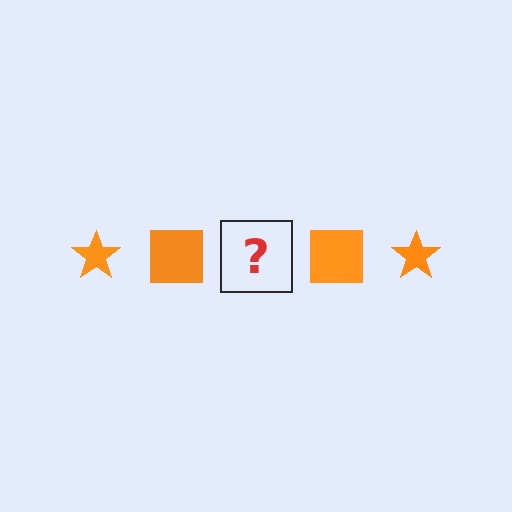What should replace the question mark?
The question mark should be replaced with an orange star.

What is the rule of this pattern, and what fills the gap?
The rule is that the pattern cycles through star, square shapes in orange. The gap should be filled with an orange star.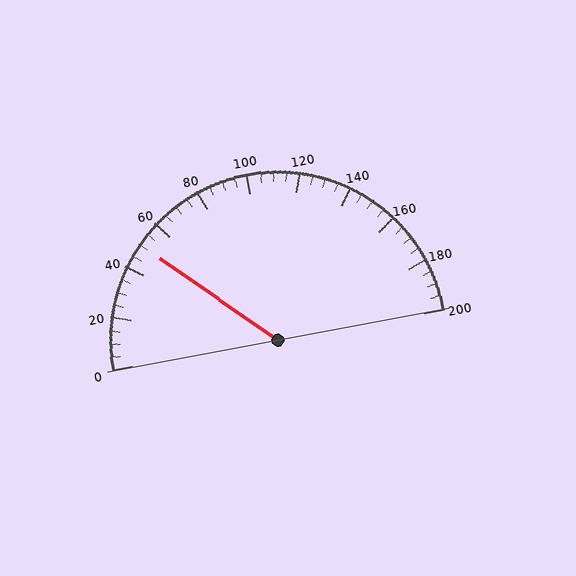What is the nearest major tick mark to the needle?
The nearest major tick mark is 40.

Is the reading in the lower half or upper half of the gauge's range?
The reading is in the lower half of the range (0 to 200).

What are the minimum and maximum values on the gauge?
The gauge ranges from 0 to 200.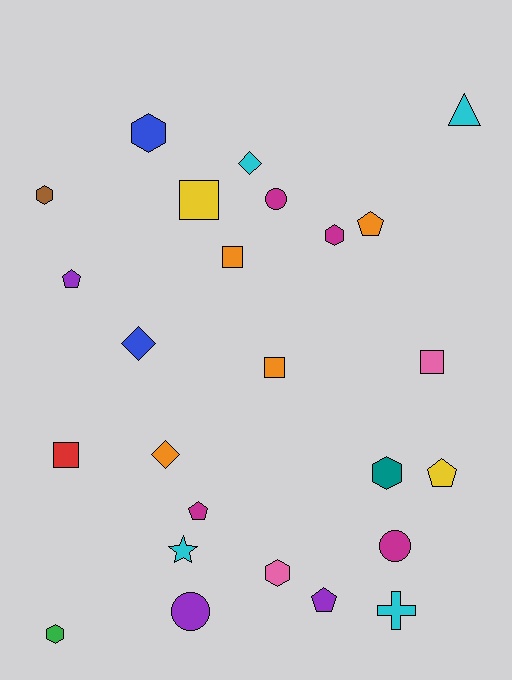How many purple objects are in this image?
There are 3 purple objects.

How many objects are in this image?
There are 25 objects.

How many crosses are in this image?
There is 1 cross.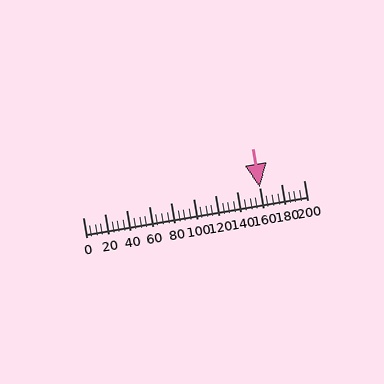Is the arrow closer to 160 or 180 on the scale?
The arrow is closer to 160.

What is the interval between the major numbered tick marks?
The major tick marks are spaced 20 units apart.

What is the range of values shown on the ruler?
The ruler shows values from 0 to 200.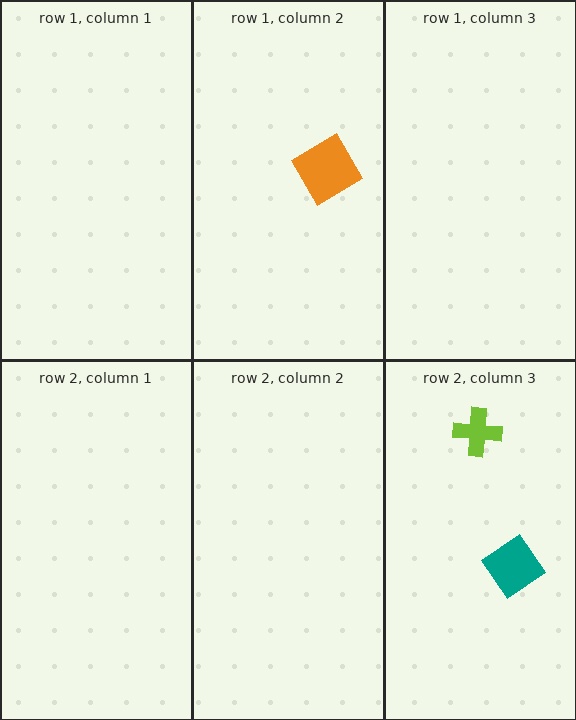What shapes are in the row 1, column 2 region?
The orange diamond.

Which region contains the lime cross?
The row 2, column 3 region.